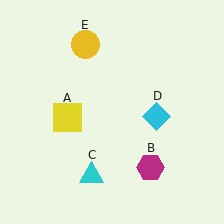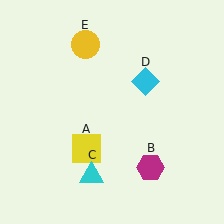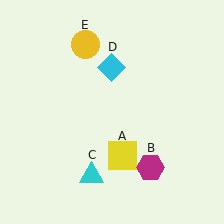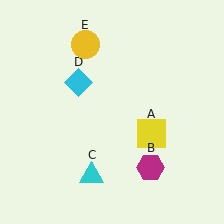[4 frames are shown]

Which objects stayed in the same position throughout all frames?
Magenta hexagon (object B) and cyan triangle (object C) and yellow circle (object E) remained stationary.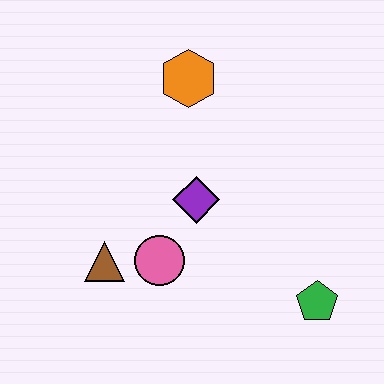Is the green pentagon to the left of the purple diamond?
No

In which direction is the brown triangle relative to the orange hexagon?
The brown triangle is below the orange hexagon.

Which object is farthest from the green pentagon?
The orange hexagon is farthest from the green pentagon.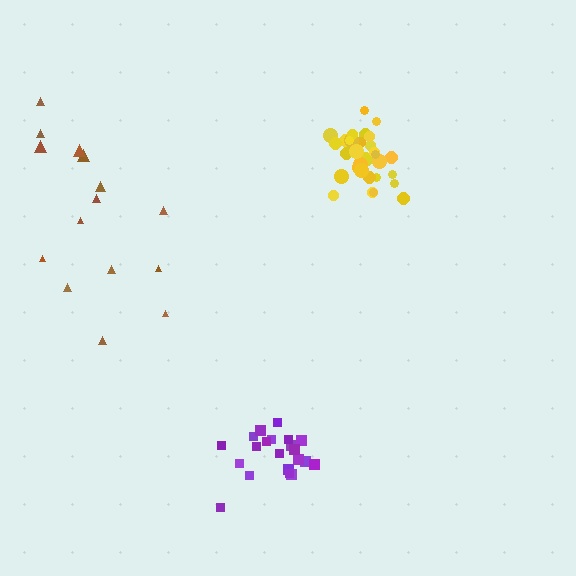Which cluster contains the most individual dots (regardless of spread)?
Yellow (32).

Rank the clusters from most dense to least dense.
yellow, purple, brown.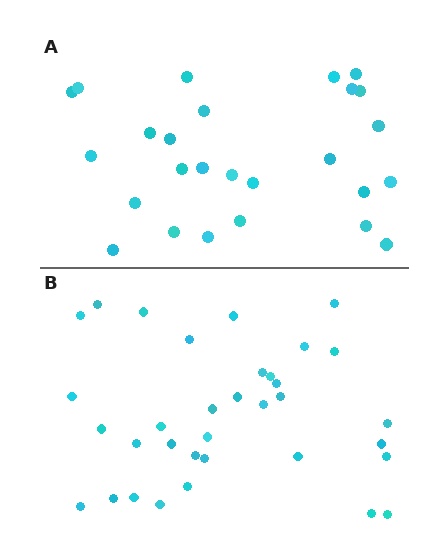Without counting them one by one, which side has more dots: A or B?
Region B (the bottom region) has more dots.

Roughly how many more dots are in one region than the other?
Region B has roughly 8 or so more dots than region A.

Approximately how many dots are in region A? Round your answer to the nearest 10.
About 30 dots. (The exact count is 26, which rounds to 30.)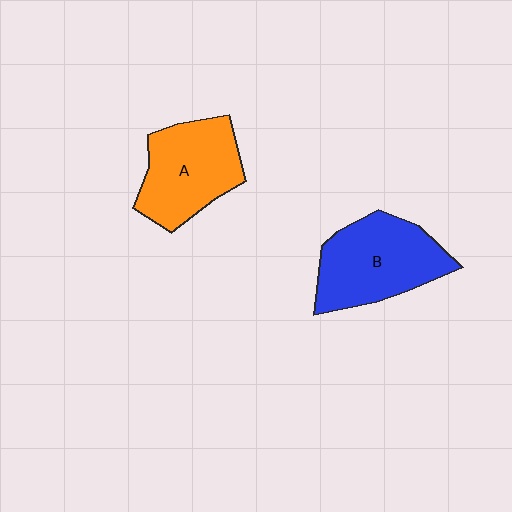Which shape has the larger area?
Shape B (blue).